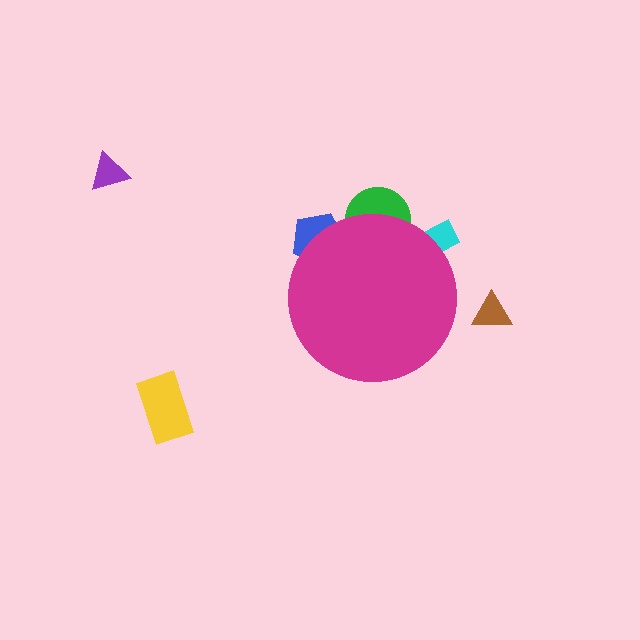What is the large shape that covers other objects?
A magenta circle.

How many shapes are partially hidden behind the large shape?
3 shapes are partially hidden.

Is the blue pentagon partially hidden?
Yes, the blue pentagon is partially hidden behind the magenta circle.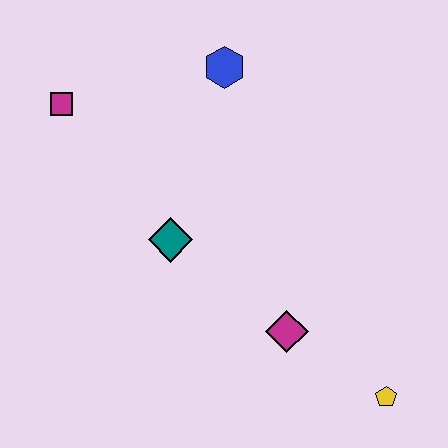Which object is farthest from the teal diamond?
The yellow pentagon is farthest from the teal diamond.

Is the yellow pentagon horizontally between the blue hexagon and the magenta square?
No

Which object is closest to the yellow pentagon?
The magenta diamond is closest to the yellow pentagon.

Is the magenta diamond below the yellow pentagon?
No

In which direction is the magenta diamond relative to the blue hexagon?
The magenta diamond is below the blue hexagon.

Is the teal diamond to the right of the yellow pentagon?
No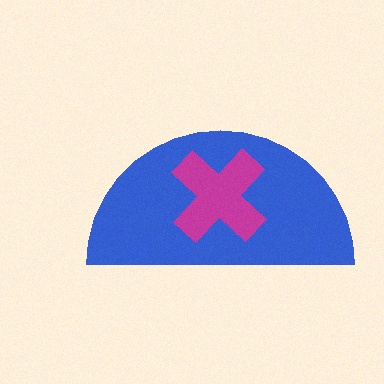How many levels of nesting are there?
2.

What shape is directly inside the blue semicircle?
The magenta cross.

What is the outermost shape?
The blue semicircle.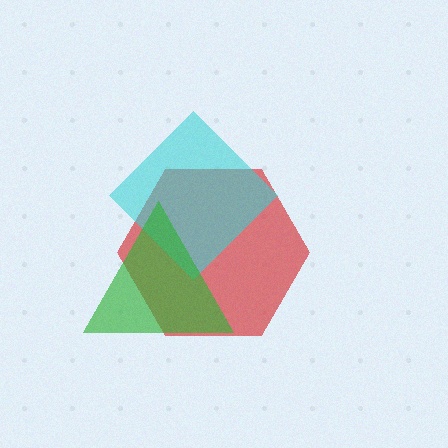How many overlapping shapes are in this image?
There are 3 overlapping shapes in the image.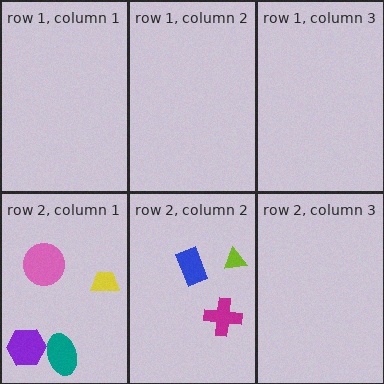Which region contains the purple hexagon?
The row 2, column 1 region.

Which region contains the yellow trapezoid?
The row 2, column 1 region.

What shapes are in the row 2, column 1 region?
The teal ellipse, the pink circle, the purple hexagon, the yellow trapezoid.